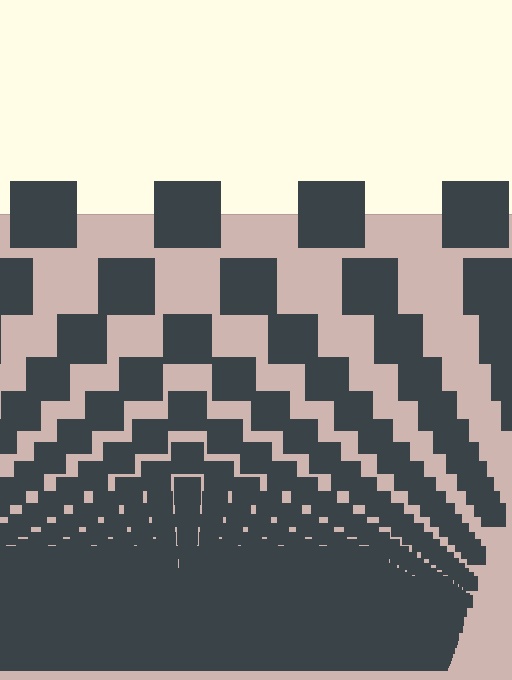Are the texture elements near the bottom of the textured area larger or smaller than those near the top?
Smaller. The gradient is inverted — elements near the bottom are smaller and denser.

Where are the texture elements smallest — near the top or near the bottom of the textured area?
Near the bottom.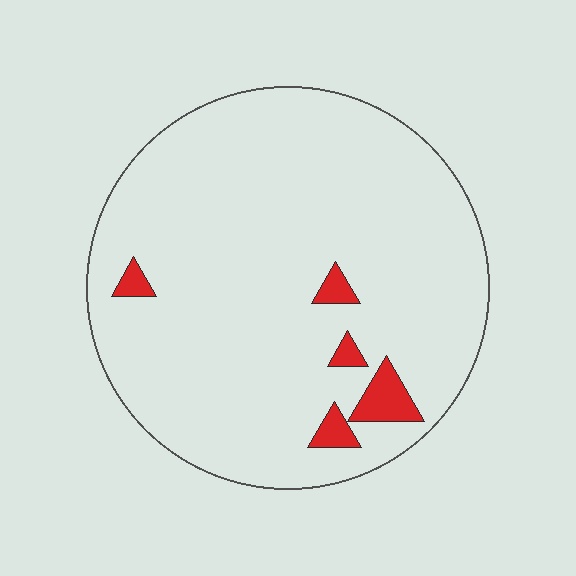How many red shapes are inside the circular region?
5.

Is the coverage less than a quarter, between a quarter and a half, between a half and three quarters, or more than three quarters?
Less than a quarter.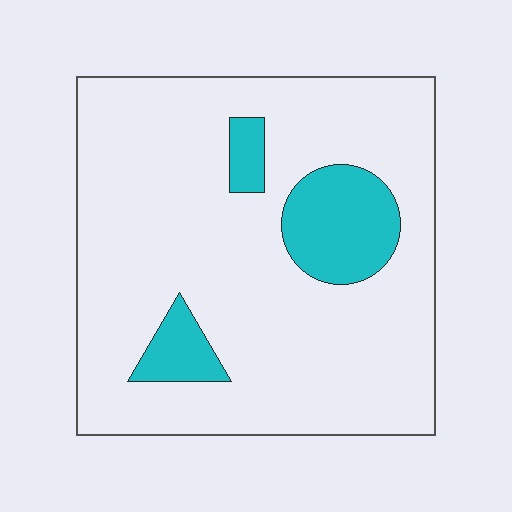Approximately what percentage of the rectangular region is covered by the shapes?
Approximately 15%.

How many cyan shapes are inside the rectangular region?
3.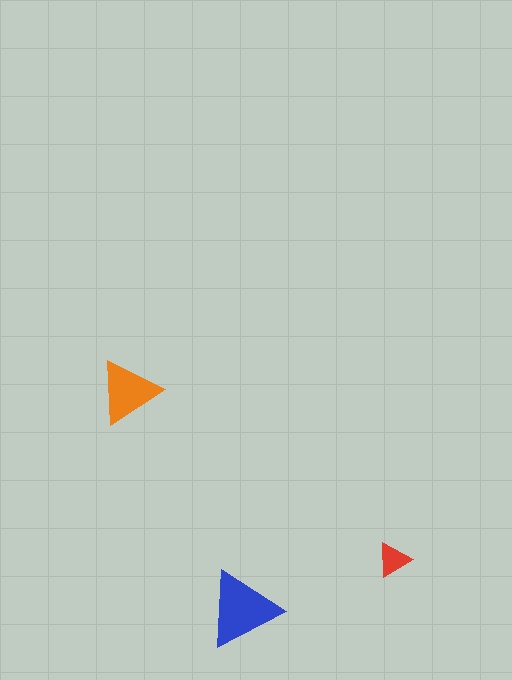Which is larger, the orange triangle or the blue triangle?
The blue one.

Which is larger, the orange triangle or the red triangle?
The orange one.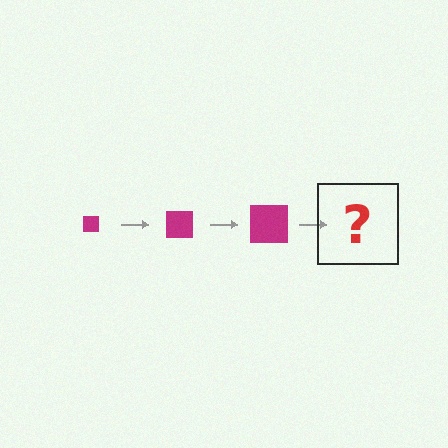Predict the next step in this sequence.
The next step is a magenta square, larger than the previous one.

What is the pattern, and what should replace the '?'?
The pattern is that the square gets progressively larger each step. The '?' should be a magenta square, larger than the previous one.